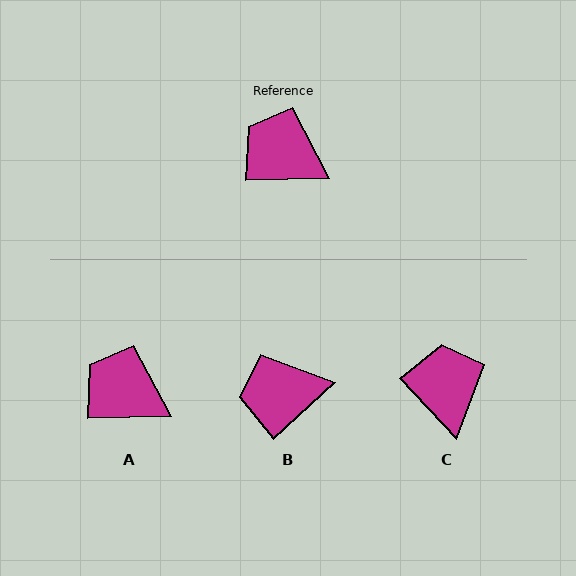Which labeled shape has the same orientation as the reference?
A.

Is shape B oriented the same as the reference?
No, it is off by about 41 degrees.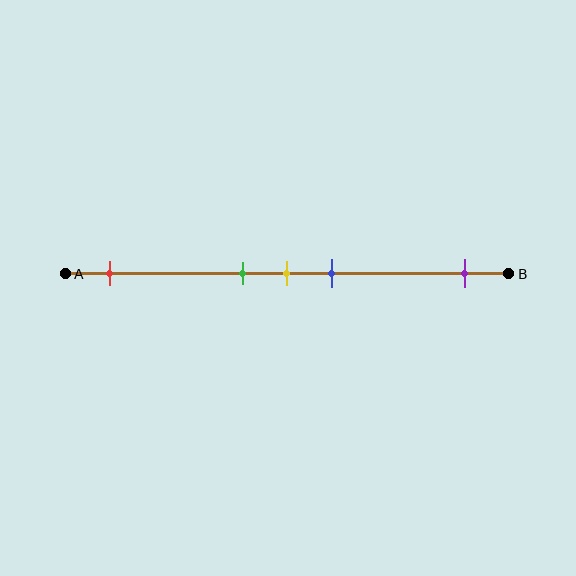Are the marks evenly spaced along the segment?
No, the marks are not evenly spaced.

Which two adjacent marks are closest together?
The green and yellow marks are the closest adjacent pair.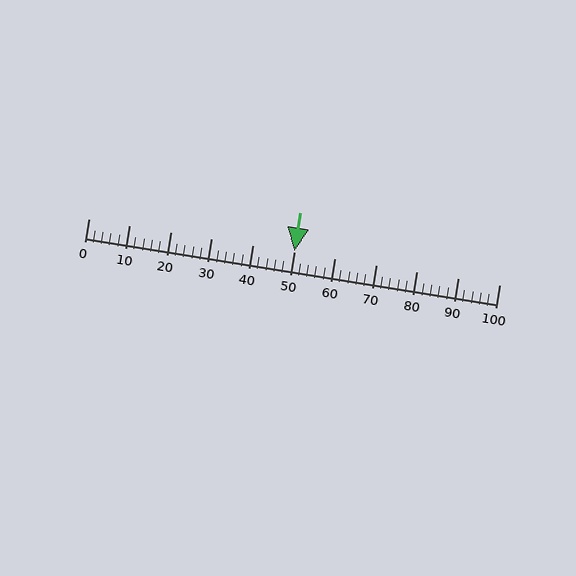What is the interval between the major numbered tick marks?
The major tick marks are spaced 10 units apart.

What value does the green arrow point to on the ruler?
The green arrow points to approximately 50.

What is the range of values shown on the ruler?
The ruler shows values from 0 to 100.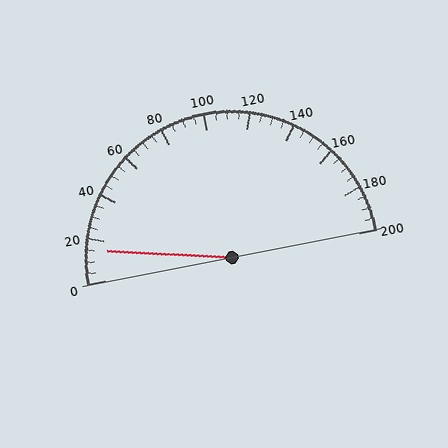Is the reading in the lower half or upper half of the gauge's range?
The reading is in the lower half of the range (0 to 200).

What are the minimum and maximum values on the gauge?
The gauge ranges from 0 to 200.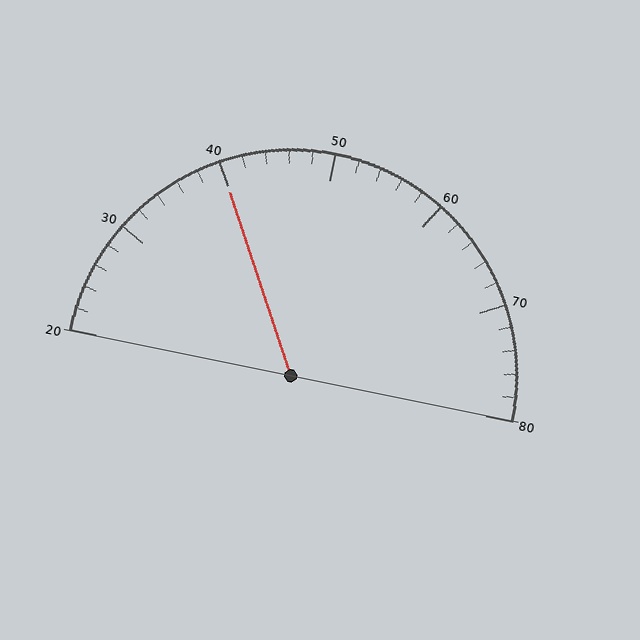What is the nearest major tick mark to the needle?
The nearest major tick mark is 40.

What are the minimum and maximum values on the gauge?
The gauge ranges from 20 to 80.